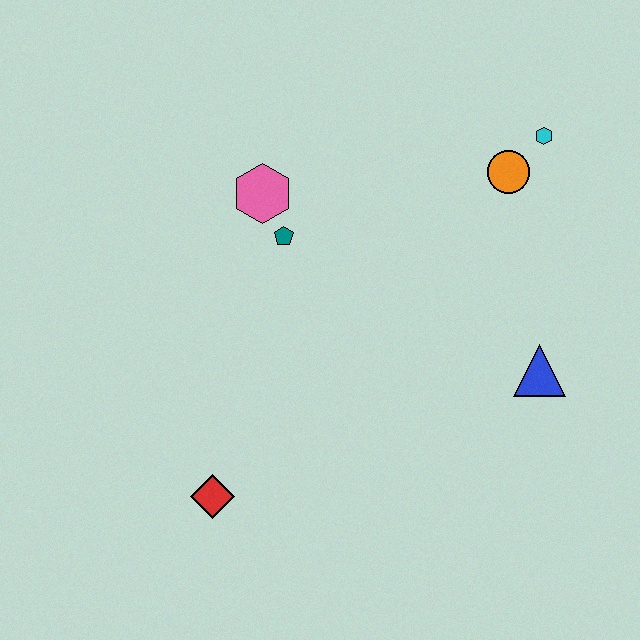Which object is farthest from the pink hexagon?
The blue triangle is farthest from the pink hexagon.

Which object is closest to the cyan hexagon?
The orange circle is closest to the cyan hexagon.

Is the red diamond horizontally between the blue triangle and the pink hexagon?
No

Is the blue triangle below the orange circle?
Yes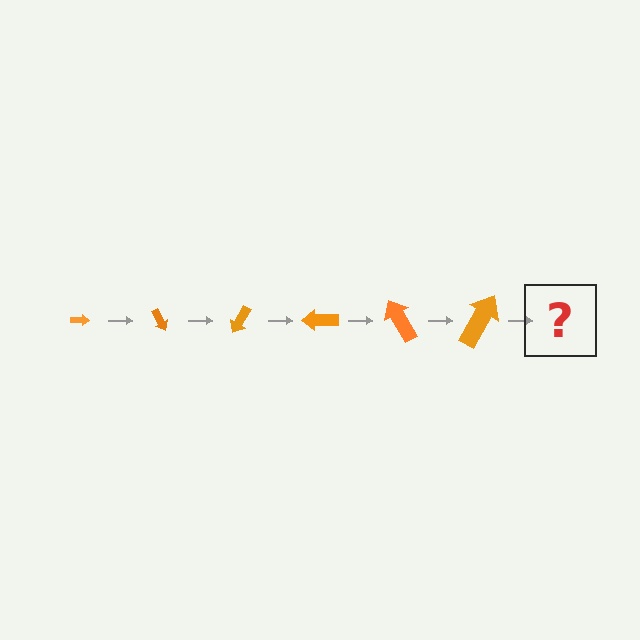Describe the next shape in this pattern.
It should be an arrow, larger than the previous one and rotated 360 degrees from the start.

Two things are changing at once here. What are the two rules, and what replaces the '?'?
The two rules are that the arrow grows larger each step and it rotates 60 degrees each step. The '?' should be an arrow, larger than the previous one and rotated 360 degrees from the start.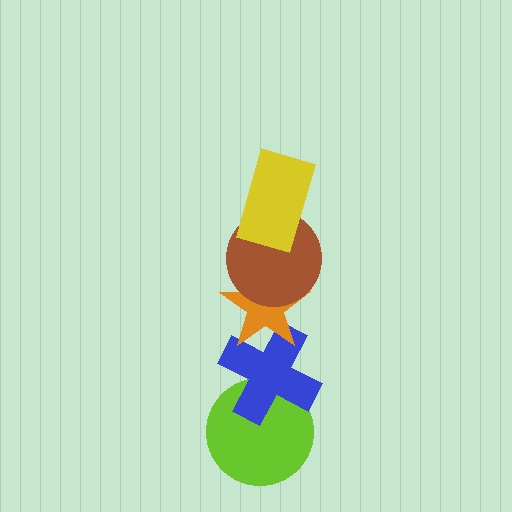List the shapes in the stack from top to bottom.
From top to bottom: the yellow rectangle, the brown circle, the orange star, the blue cross, the lime circle.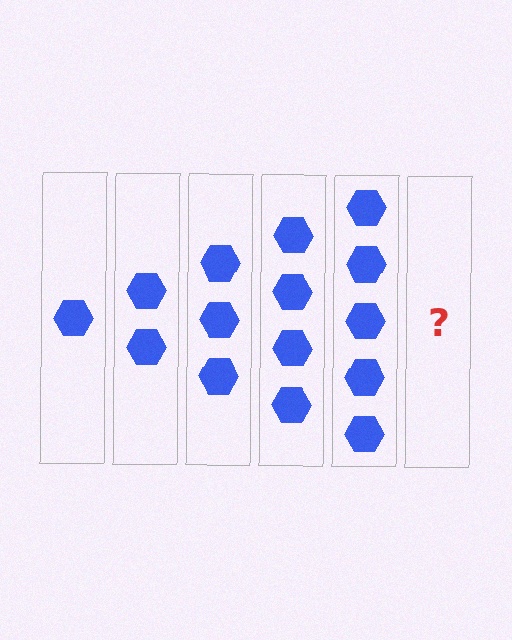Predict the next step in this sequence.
The next step is 6 hexagons.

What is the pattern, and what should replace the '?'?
The pattern is that each step adds one more hexagon. The '?' should be 6 hexagons.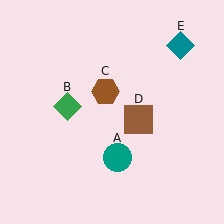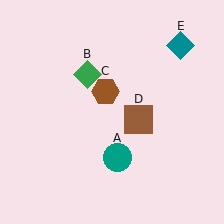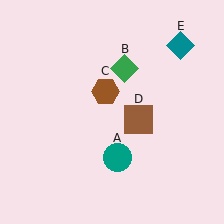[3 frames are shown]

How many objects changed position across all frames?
1 object changed position: green diamond (object B).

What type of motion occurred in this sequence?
The green diamond (object B) rotated clockwise around the center of the scene.